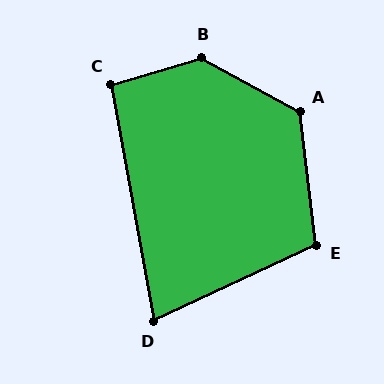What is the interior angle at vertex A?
Approximately 126 degrees (obtuse).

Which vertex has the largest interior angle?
B, at approximately 135 degrees.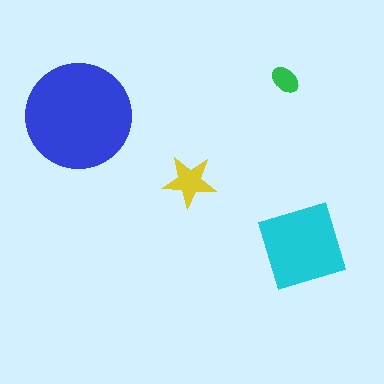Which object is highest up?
The green ellipse is topmost.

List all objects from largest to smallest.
The blue circle, the cyan diamond, the yellow star, the green ellipse.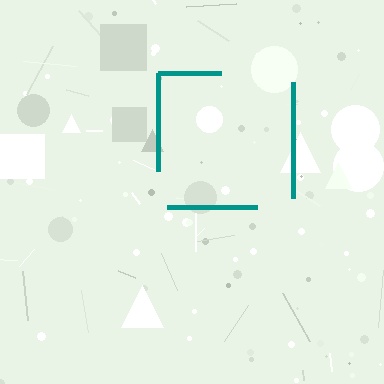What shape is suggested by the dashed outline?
The dashed outline suggests a square.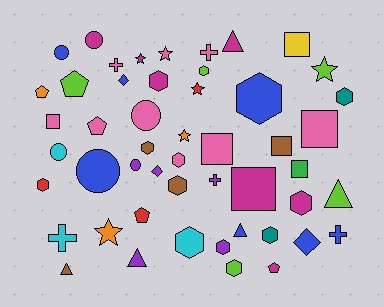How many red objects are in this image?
There are 3 red objects.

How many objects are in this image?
There are 50 objects.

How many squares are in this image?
There are 7 squares.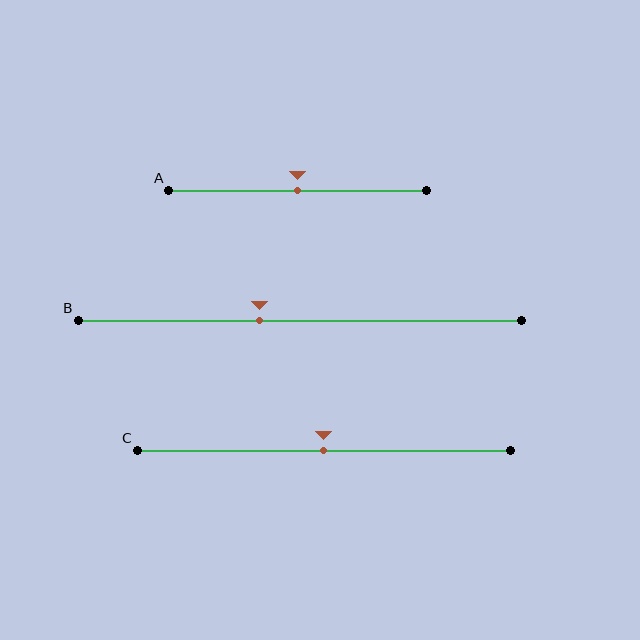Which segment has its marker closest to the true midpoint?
Segment A has its marker closest to the true midpoint.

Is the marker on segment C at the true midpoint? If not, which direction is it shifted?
Yes, the marker on segment C is at the true midpoint.